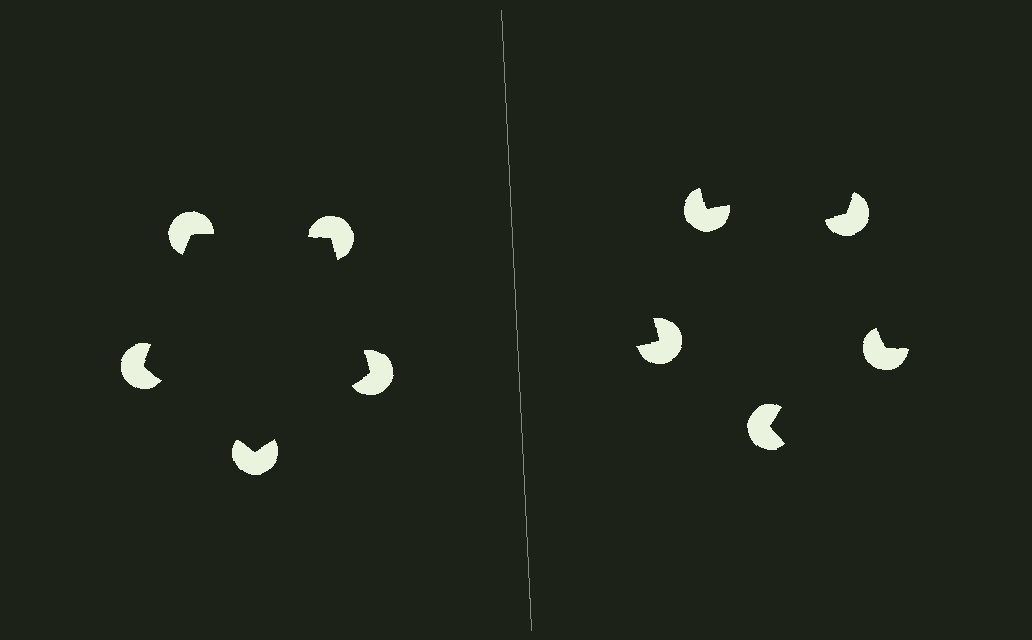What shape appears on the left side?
An illusory pentagon.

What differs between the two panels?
The pac-man discs are positioned identically on both sides; only the wedge orientations differ. On the left they align to a pentagon; on the right they are misaligned.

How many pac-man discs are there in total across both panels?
10 — 5 on each side.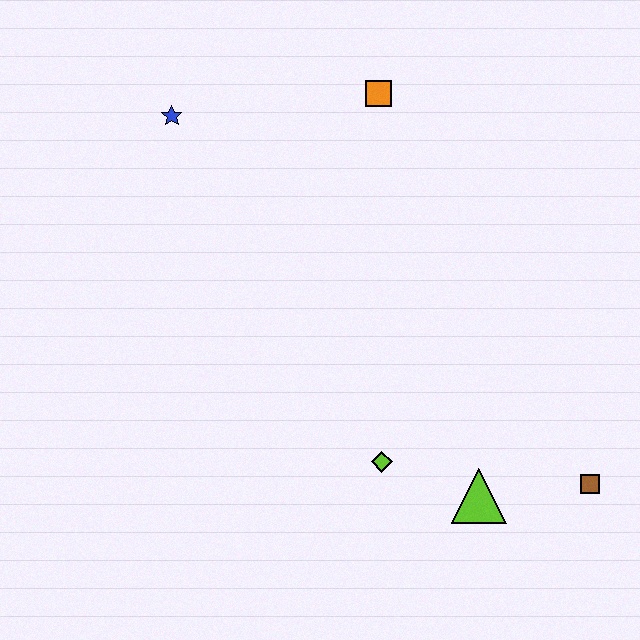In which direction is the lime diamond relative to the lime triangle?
The lime diamond is to the left of the lime triangle.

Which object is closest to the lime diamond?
The lime triangle is closest to the lime diamond.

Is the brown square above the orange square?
No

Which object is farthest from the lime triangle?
The blue star is farthest from the lime triangle.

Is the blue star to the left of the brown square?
Yes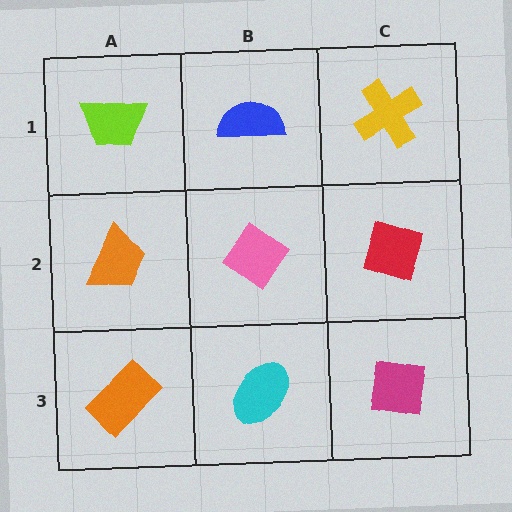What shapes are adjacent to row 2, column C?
A yellow cross (row 1, column C), a magenta square (row 3, column C), a pink diamond (row 2, column B).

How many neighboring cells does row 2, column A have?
3.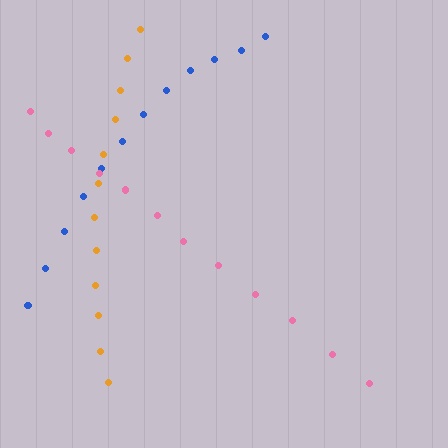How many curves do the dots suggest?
There are 3 distinct paths.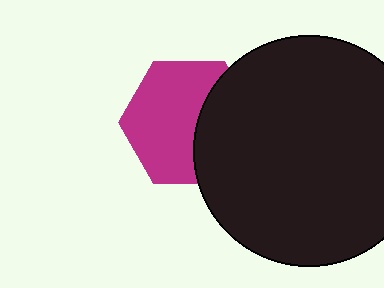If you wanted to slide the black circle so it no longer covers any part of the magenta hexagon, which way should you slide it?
Slide it right — that is the most direct way to separate the two shapes.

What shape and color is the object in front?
The object in front is a black circle.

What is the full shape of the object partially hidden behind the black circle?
The partially hidden object is a magenta hexagon.